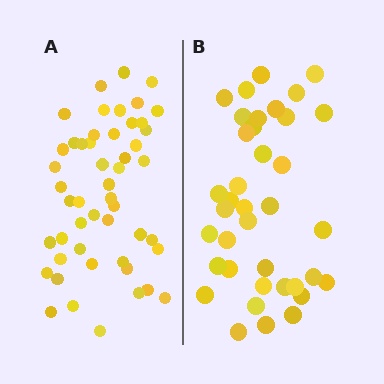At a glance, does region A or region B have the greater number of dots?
Region A (the left region) has more dots.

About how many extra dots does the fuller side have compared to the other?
Region A has roughly 12 or so more dots than region B.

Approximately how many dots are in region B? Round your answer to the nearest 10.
About 40 dots. (The exact count is 38, which rounds to 40.)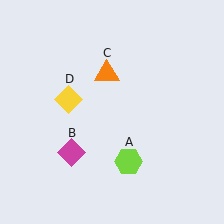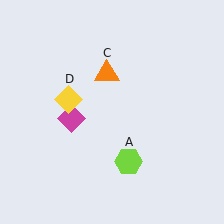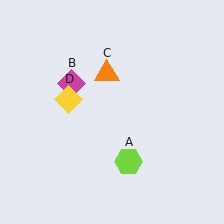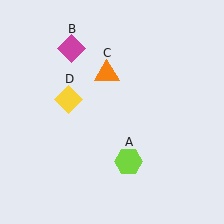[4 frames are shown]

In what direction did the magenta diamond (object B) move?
The magenta diamond (object B) moved up.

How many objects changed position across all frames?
1 object changed position: magenta diamond (object B).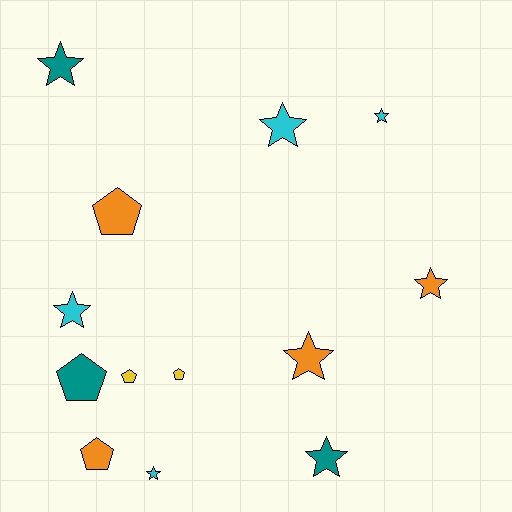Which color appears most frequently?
Orange, with 4 objects.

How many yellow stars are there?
There are no yellow stars.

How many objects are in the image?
There are 13 objects.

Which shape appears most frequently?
Star, with 8 objects.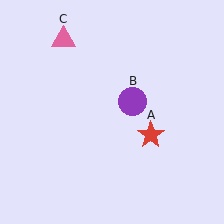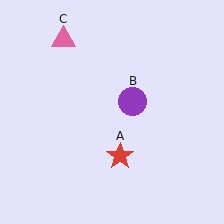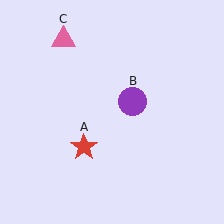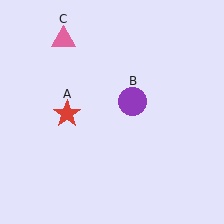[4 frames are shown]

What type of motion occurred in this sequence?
The red star (object A) rotated clockwise around the center of the scene.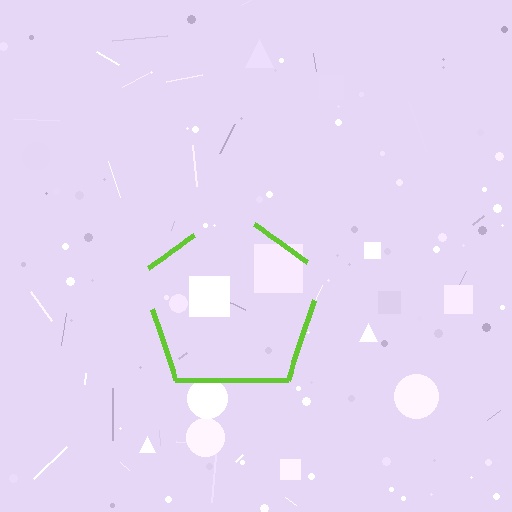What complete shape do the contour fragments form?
The contour fragments form a pentagon.